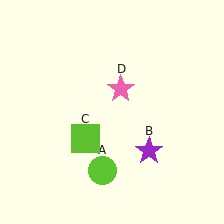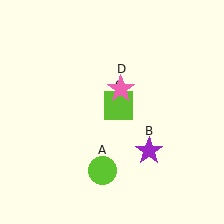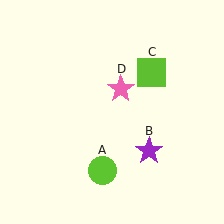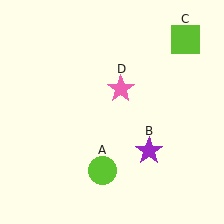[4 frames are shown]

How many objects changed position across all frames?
1 object changed position: lime square (object C).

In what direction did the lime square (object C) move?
The lime square (object C) moved up and to the right.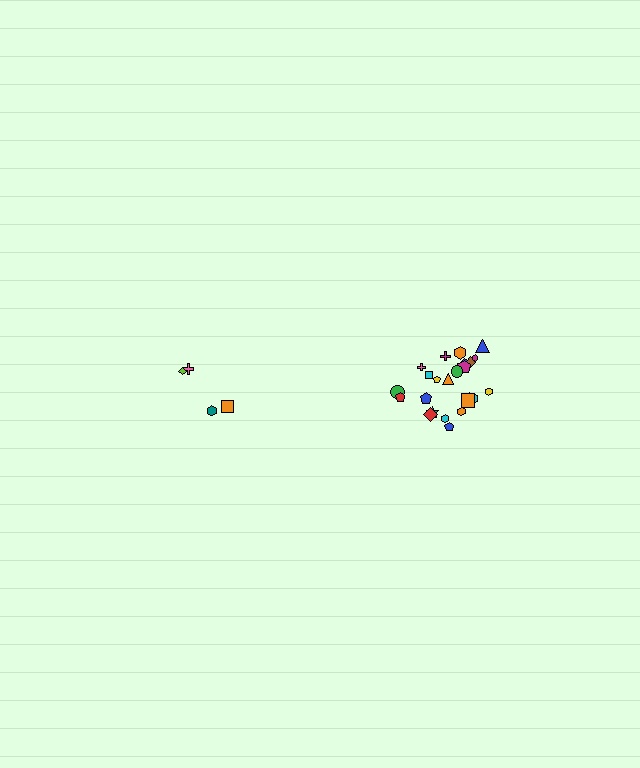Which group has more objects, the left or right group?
The right group.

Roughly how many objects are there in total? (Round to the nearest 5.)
Roughly 30 objects in total.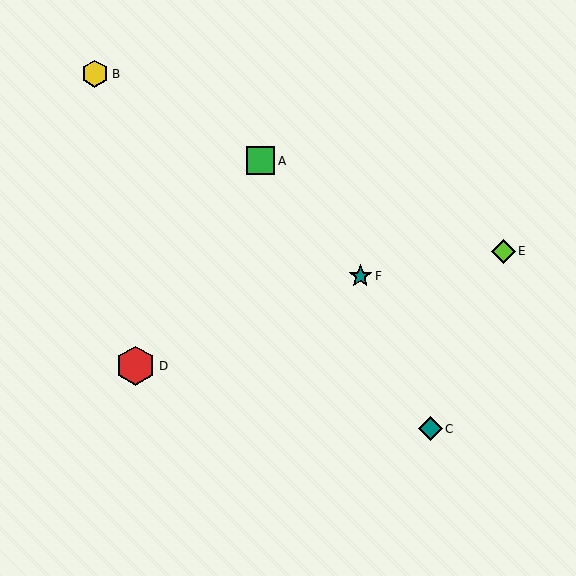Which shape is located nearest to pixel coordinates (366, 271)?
The teal star (labeled F) at (360, 276) is nearest to that location.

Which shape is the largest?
The red hexagon (labeled D) is the largest.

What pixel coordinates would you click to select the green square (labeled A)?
Click at (261, 161) to select the green square A.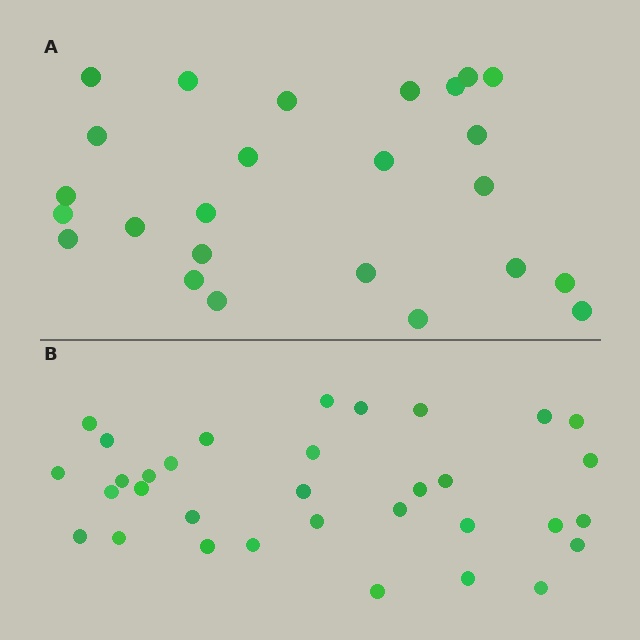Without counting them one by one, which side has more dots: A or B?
Region B (the bottom region) has more dots.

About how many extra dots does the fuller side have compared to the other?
Region B has roughly 8 or so more dots than region A.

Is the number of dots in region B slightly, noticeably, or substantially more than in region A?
Region B has noticeably more, but not dramatically so. The ratio is roughly 1.3 to 1.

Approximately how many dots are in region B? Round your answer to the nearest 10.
About 30 dots. (The exact count is 33, which rounds to 30.)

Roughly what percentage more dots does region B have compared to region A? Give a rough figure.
About 30% more.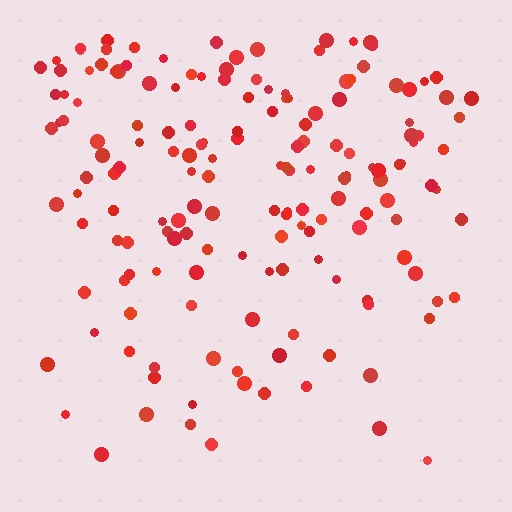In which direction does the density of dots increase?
From bottom to top, with the top side densest.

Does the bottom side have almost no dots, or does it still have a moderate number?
Still a moderate number, just noticeably fewer than the top.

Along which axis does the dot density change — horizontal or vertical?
Vertical.